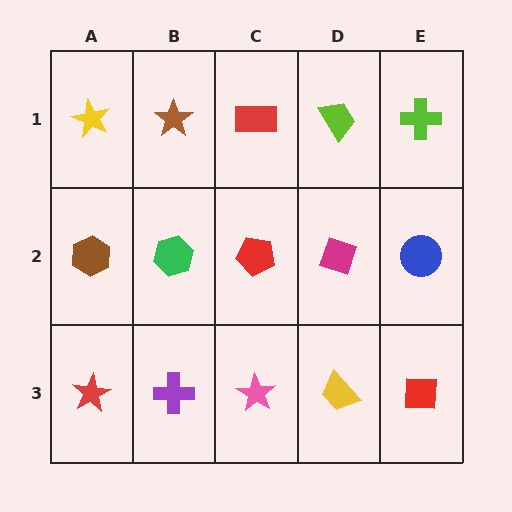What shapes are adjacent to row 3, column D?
A magenta diamond (row 2, column D), a pink star (row 3, column C), a red square (row 3, column E).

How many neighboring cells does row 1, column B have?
3.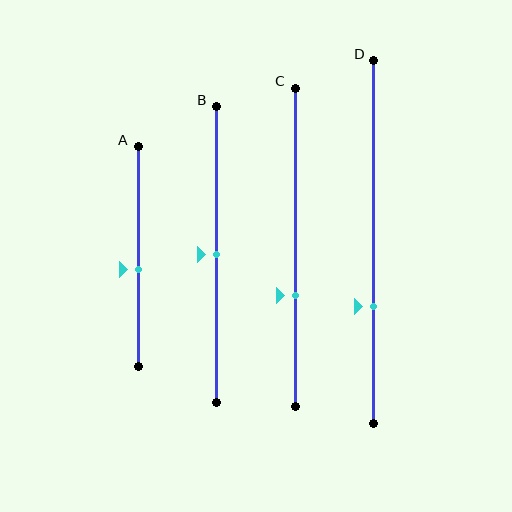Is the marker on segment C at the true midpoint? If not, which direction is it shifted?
No, the marker on segment C is shifted downward by about 15% of the segment length.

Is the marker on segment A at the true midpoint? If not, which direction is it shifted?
No, the marker on segment A is shifted downward by about 6% of the segment length.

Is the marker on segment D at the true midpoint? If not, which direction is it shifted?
No, the marker on segment D is shifted downward by about 18% of the segment length.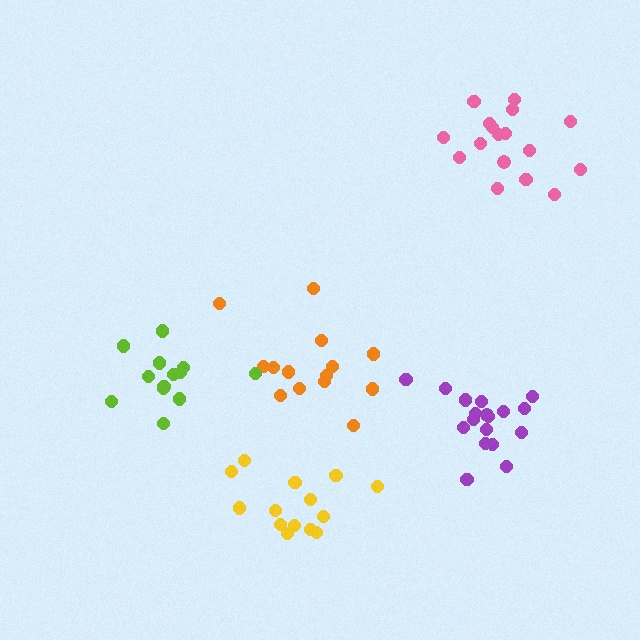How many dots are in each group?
Group 1: 14 dots, Group 2: 14 dots, Group 3: 13 dots, Group 4: 17 dots, Group 5: 18 dots (76 total).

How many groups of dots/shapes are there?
There are 5 groups.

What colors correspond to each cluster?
The clusters are colored: orange, yellow, lime, pink, purple.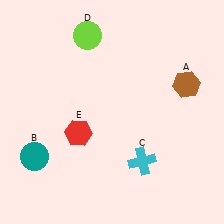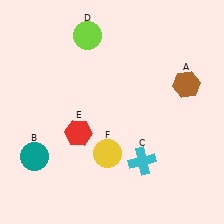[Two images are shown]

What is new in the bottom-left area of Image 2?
A yellow circle (F) was added in the bottom-left area of Image 2.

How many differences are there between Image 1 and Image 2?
There is 1 difference between the two images.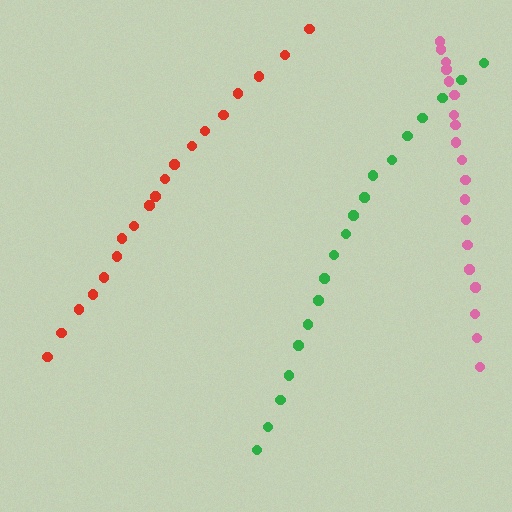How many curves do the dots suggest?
There are 3 distinct paths.